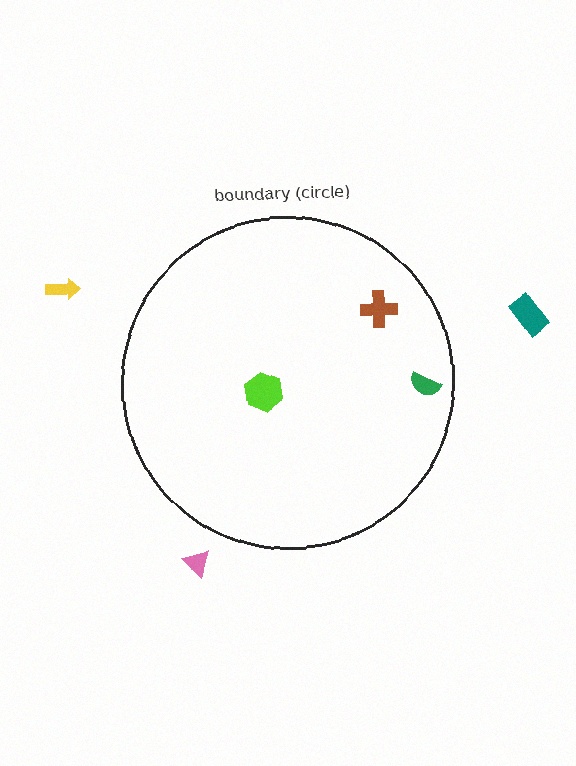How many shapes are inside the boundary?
3 inside, 3 outside.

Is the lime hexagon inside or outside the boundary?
Inside.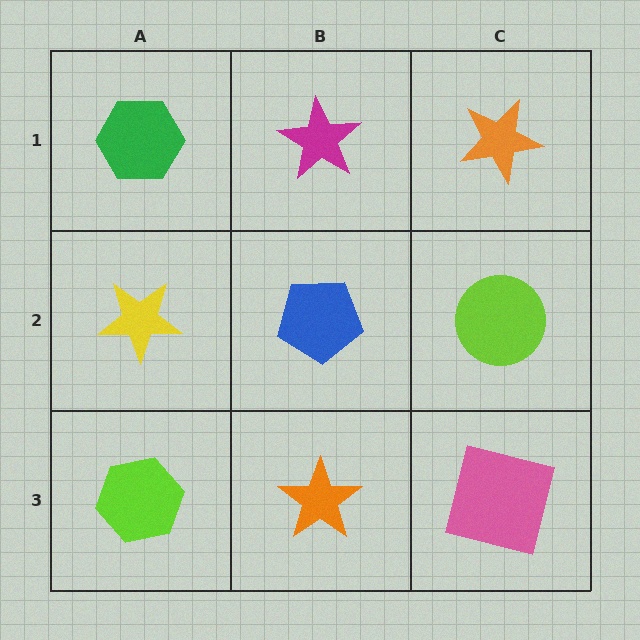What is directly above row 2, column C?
An orange star.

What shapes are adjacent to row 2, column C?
An orange star (row 1, column C), a pink square (row 3, column C), a blue pentagon (row 2, column B).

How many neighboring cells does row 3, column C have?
2.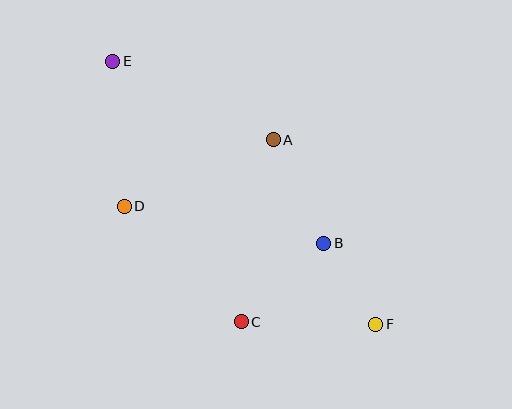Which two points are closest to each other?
Points B and F are closest to each other.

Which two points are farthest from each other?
Points E and F are farthest from each other.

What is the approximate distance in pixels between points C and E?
The distance between C and E is approximately 290 pixels.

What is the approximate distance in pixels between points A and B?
The distance between A and B is approximately 115 pixels.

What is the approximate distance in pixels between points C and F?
The distance between C and F is approximately 135 pixels.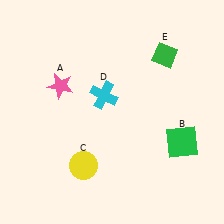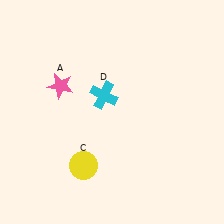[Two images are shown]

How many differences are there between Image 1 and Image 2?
There are 2 differences between the two images.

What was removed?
The green diamond (E), the green square (B) were removed in Image 2.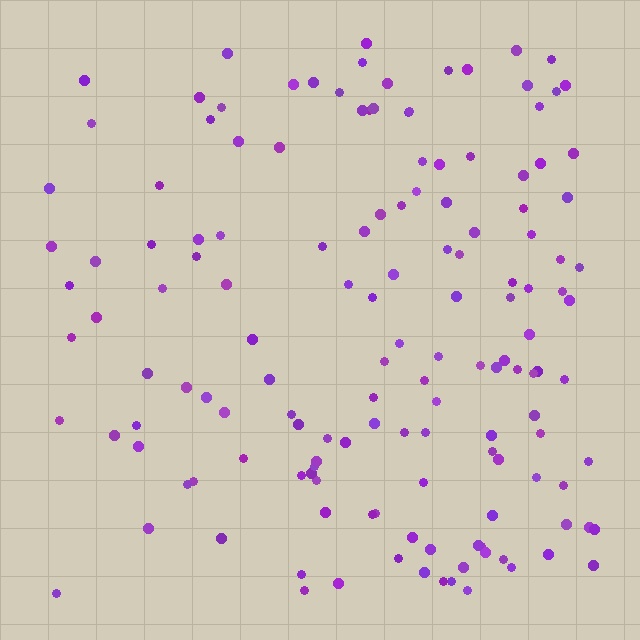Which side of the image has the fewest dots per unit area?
The left.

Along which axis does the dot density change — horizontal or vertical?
Horizontal.